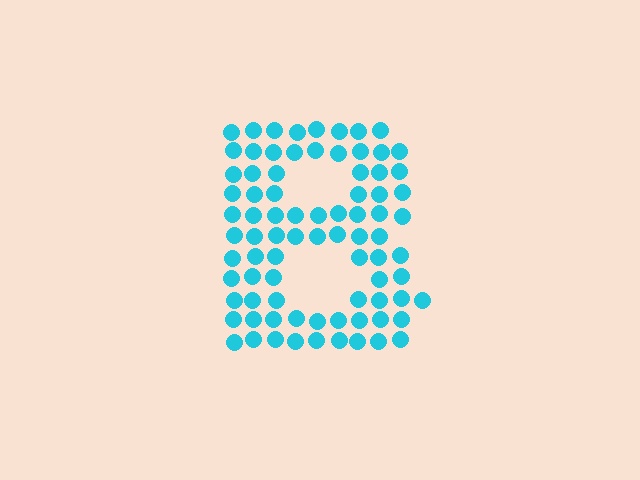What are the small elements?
The small elements are circles.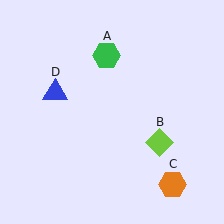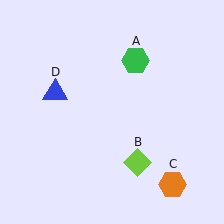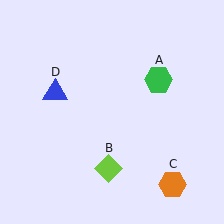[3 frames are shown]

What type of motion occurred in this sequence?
The green hexagon (object A), lime diamond (object B) rotated clockwise around the center of the scene.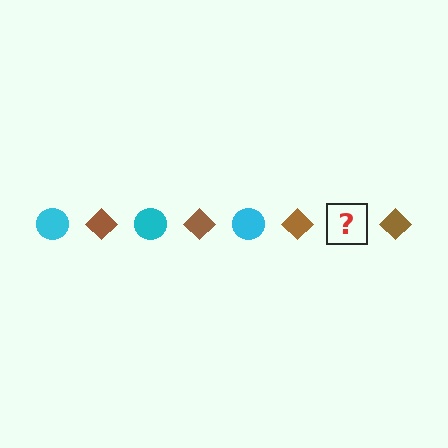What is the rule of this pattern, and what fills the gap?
The rule is that the pattern alternates between cyan circle and brown diamond. The gap should be filled with a cyan circle.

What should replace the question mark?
The question mark should be replaced with a cyan circle.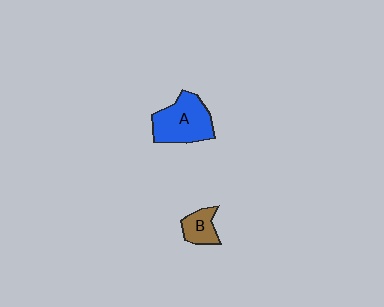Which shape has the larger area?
Shape A (blue).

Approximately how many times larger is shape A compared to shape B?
Approximately 2.2 times.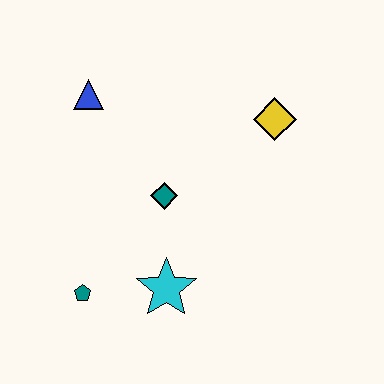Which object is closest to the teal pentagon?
The cyan star is closest to the teal pentagon.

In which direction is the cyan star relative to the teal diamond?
The cyan star is below the teal diamond.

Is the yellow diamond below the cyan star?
No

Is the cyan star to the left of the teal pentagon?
No